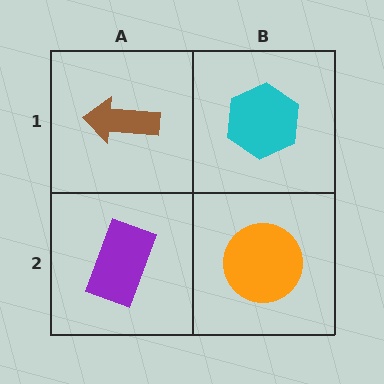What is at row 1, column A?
A brown arrow.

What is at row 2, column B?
An orange circle.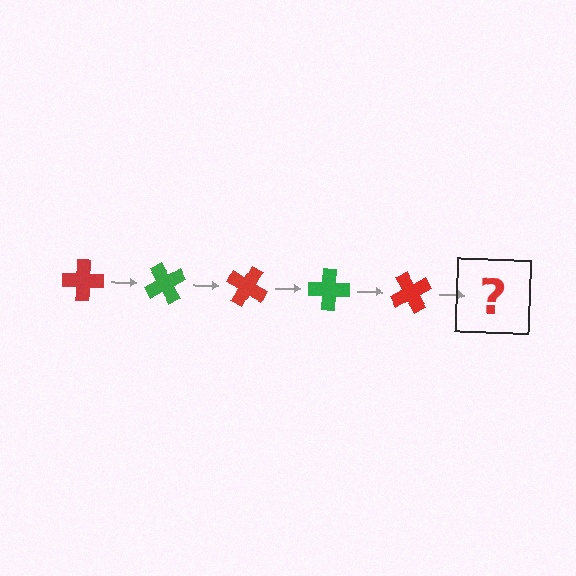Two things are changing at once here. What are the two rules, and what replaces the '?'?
The two rules are that it rotates 60 degrees each step and the color cycles through red and green. The '?' should be a green cross, rotated 300 degrees from the start.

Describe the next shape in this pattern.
It should be a green cross, rotated 300 degrees from the start.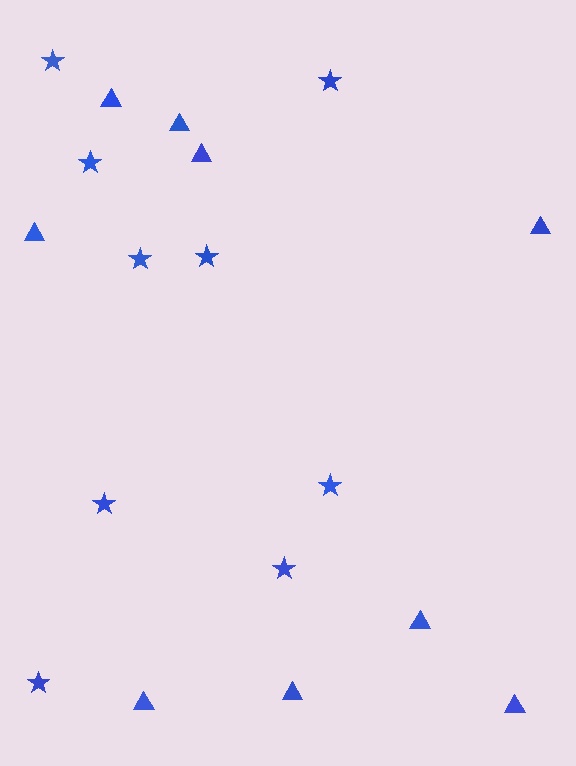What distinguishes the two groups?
There are 2 groups: one group of stars (9) and one group of triangles (9).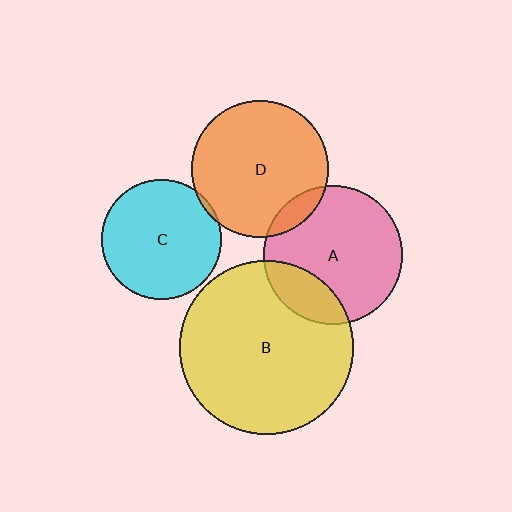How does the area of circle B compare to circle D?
Approximately 1.6 times.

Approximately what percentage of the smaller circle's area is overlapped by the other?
Approximately 20%.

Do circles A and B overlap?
Yes.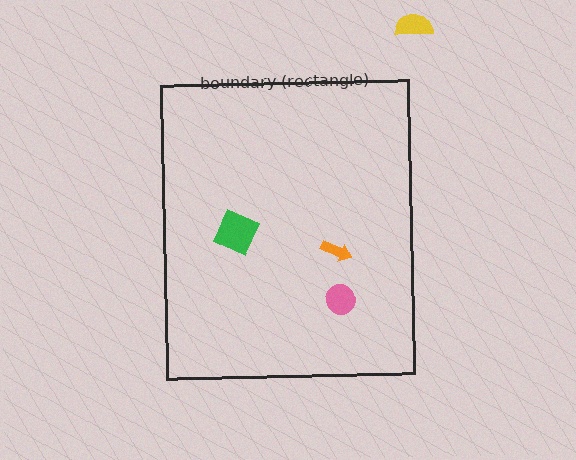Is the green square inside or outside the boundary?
Inside.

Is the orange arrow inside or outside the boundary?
Inside.